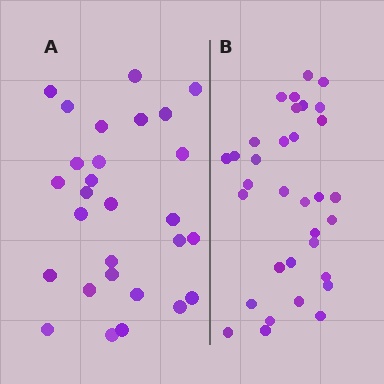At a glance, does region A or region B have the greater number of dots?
Region B (the right region) has more dots.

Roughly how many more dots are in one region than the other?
Region B has about 5 more dots than region A.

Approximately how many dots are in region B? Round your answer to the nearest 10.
About 30 dots. (The exact count is 33, which rounds to 30.)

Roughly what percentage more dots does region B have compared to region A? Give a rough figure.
About 20% more.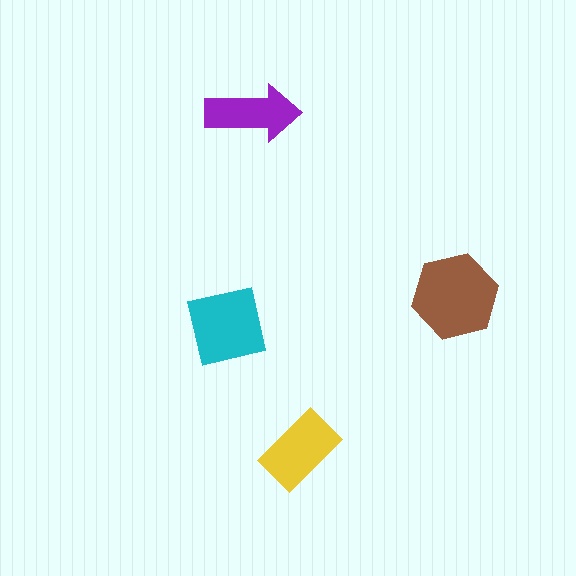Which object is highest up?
The purple arrow is topmost.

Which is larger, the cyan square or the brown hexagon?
The brown hexagon.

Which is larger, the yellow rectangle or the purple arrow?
The yellow rectangle.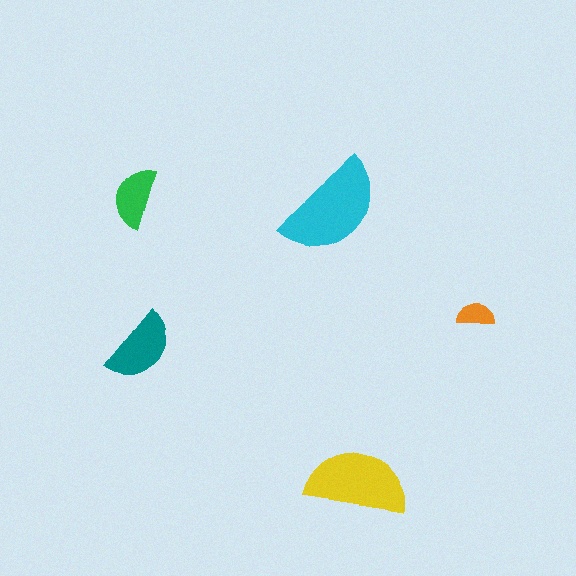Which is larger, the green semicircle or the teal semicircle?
The teal one.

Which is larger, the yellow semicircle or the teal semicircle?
The yellow one.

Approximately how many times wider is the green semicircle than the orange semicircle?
About 1.5 times wider.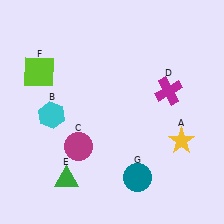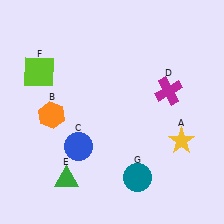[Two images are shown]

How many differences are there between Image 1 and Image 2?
There are 2 differences between the two images.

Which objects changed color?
B changed from cyan to orange. C changed from magenta to blue.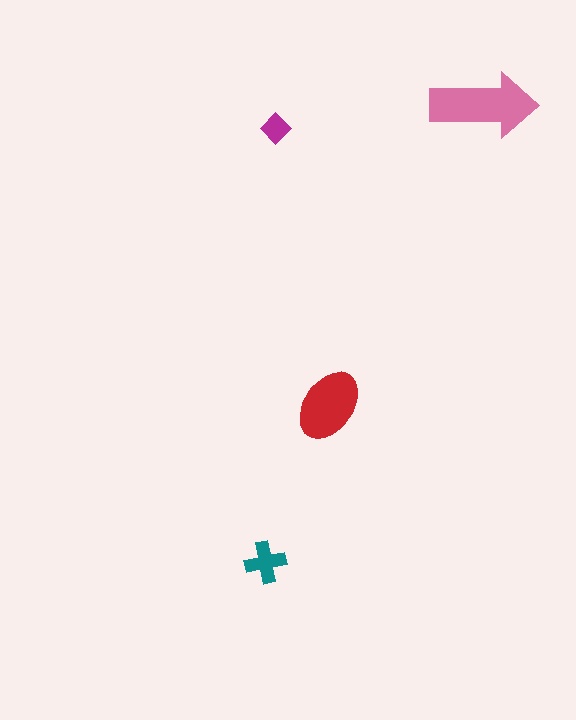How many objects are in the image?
There are 4 objects in the image.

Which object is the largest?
The pink arrow.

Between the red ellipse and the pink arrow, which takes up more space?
The pink arrow.